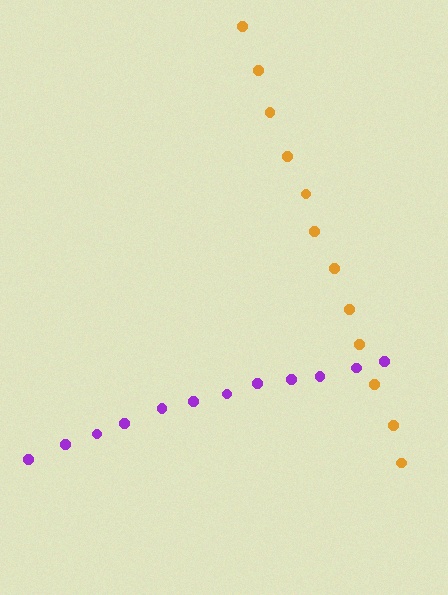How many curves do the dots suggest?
There are 2 distinct paths.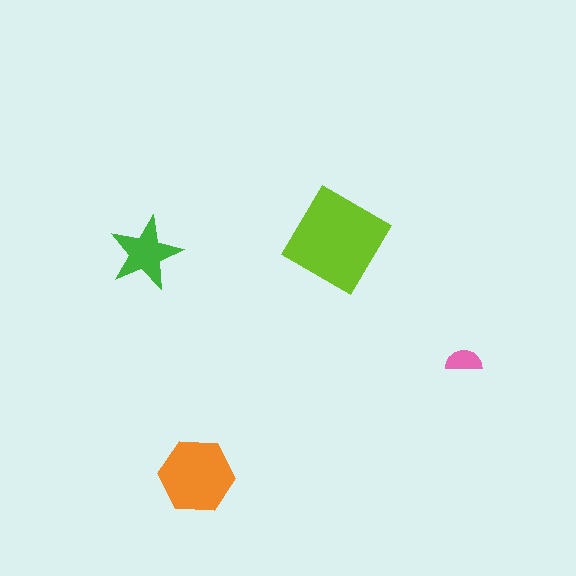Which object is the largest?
The lime diamond.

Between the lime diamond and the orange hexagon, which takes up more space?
The lime diamond.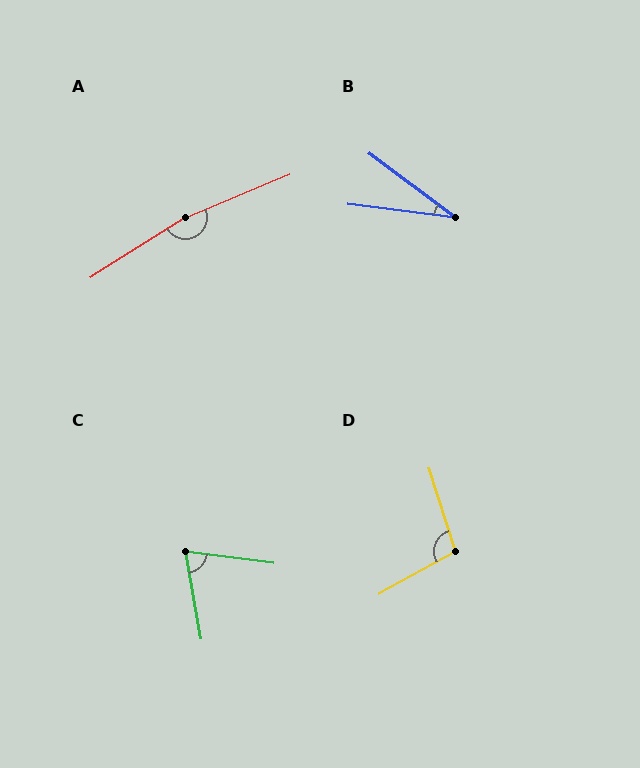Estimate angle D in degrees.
Approximately 101 degrees.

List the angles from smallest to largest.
B (29°), C (72°), D (101°), A (170°).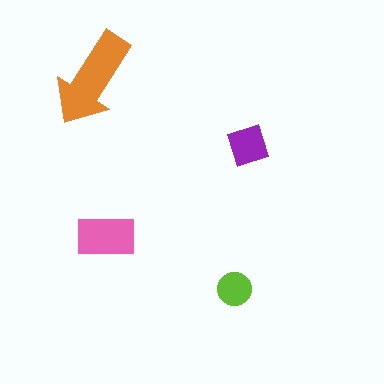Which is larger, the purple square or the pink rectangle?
The pink rectangle.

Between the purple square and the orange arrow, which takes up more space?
The orange arrow.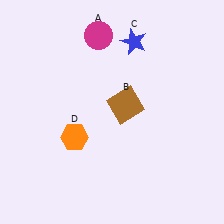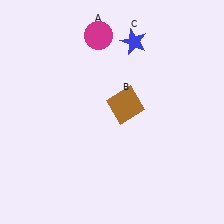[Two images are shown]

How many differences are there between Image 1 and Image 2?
There is 1 difference between the two images.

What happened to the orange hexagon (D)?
The orange hexagon (D) was removed in Image 2. It was in the bottom-left area of Image 1.